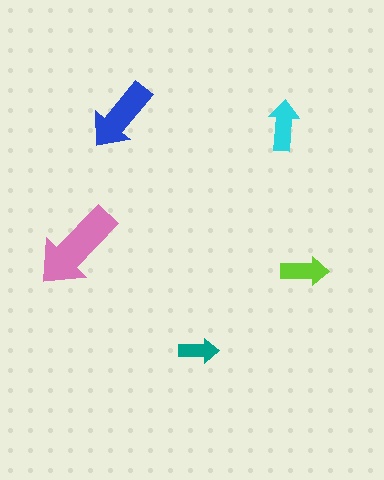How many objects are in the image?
There are 5 objects in the image.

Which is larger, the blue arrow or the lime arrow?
The blue one.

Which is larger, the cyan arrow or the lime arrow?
The cyan one.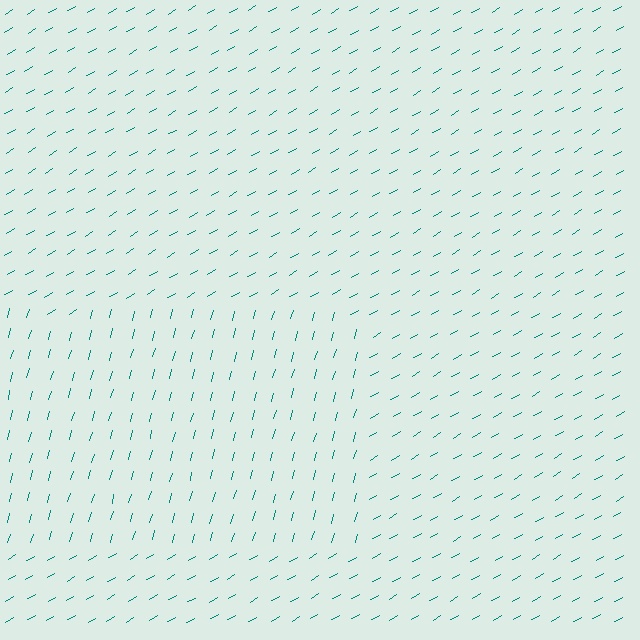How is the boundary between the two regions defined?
The boundary is defined purely by a change in line orientation (approximately 45 degrees difference). All lines are the same color and thickness.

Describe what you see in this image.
The image is filled with small teal line segments. A rectangle region in the image has lines oriented differently from the surrounding lines, creating a visible texture boundary.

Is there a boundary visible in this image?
Yes, there is a texture boundary formed by a change in line orientation.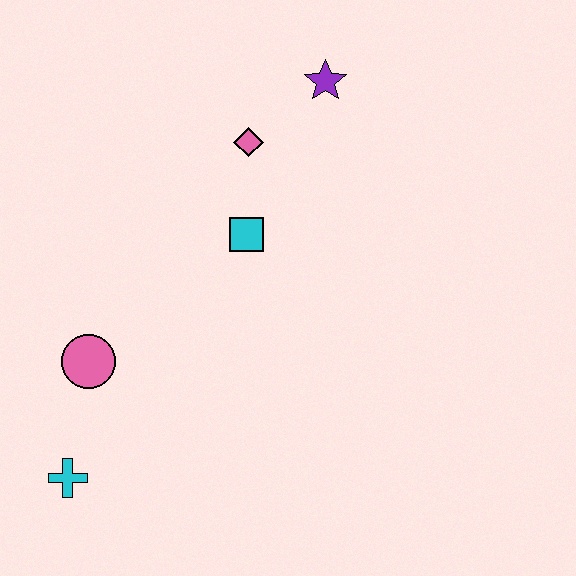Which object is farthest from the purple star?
The cyan cross is farthest from the purple star.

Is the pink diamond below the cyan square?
No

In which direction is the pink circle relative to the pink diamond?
The pink circle is below the pink diamond.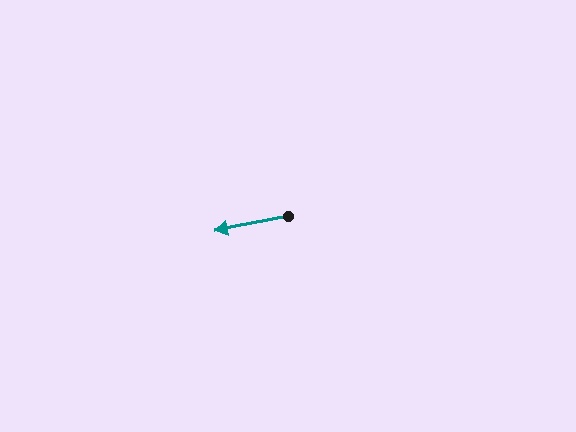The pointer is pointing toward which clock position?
Roughly 9 o'clock.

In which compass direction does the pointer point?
West.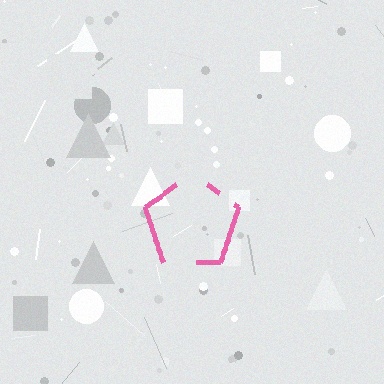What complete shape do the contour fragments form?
The contour fragments form a pentagon.